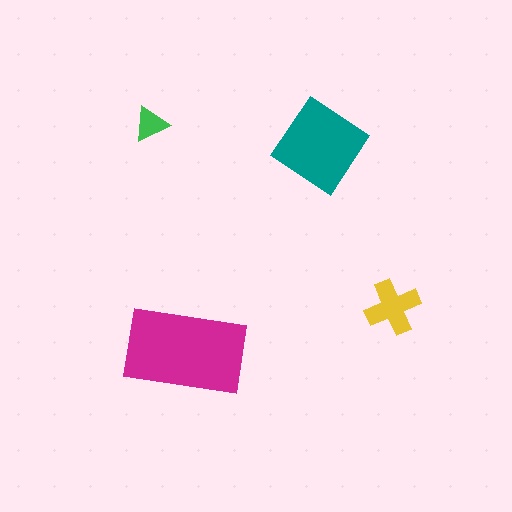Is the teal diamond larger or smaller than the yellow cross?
Larger.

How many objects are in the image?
There are 4 objects in the image.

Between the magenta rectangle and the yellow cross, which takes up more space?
The magenta rectangle.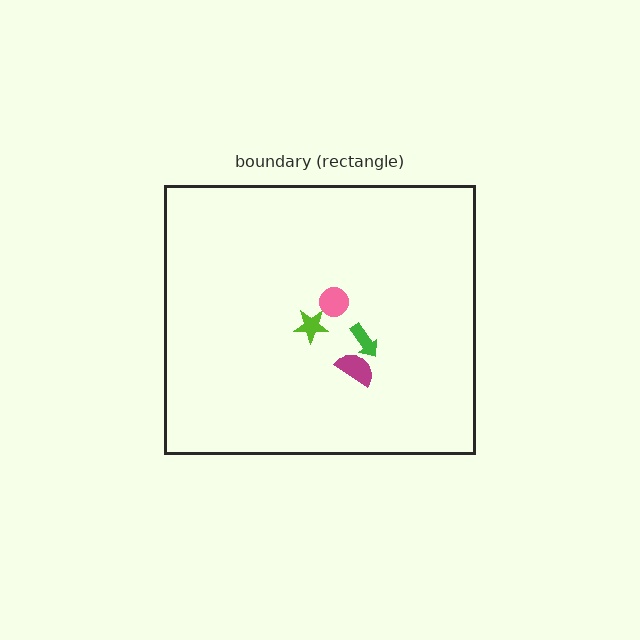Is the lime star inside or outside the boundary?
Inside.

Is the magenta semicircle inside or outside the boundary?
Inside.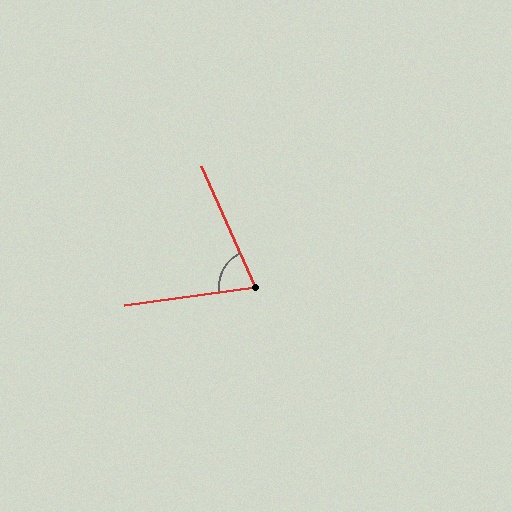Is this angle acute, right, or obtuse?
It is acute.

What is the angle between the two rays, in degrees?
Approximately 74 degrees.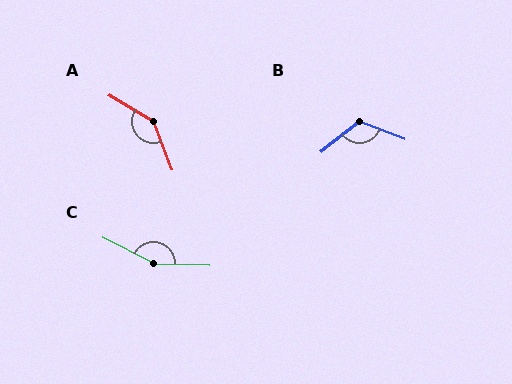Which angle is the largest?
C, at approximately 155 degrees.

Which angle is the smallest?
B, at approximately 121 degrees.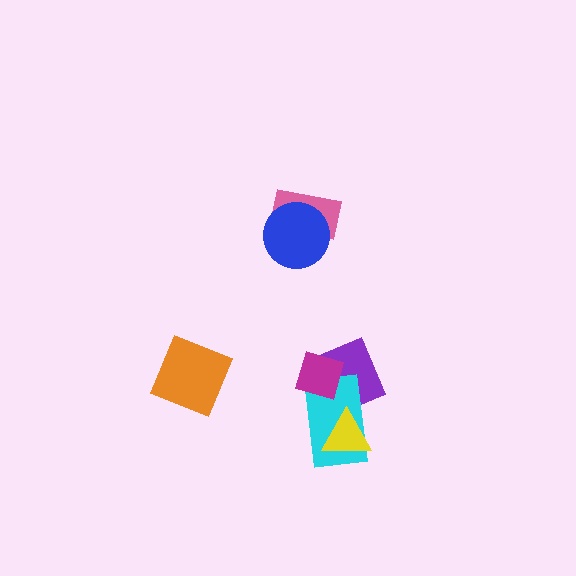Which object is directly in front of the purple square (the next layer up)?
The cyan rectangle is directly in front of the purple square.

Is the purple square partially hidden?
Yes, it is partially covered by another shape.